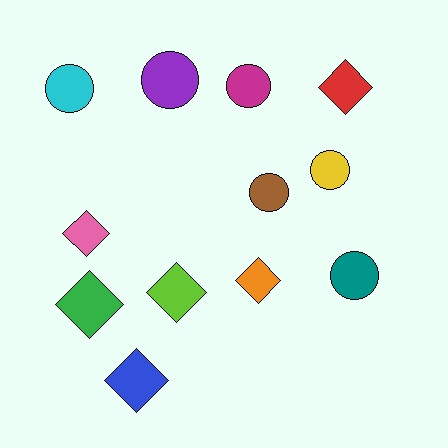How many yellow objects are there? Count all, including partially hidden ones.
There is 1 yellow object.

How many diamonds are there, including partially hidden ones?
There are 6 diamonds.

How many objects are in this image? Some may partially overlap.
There are 12 objects.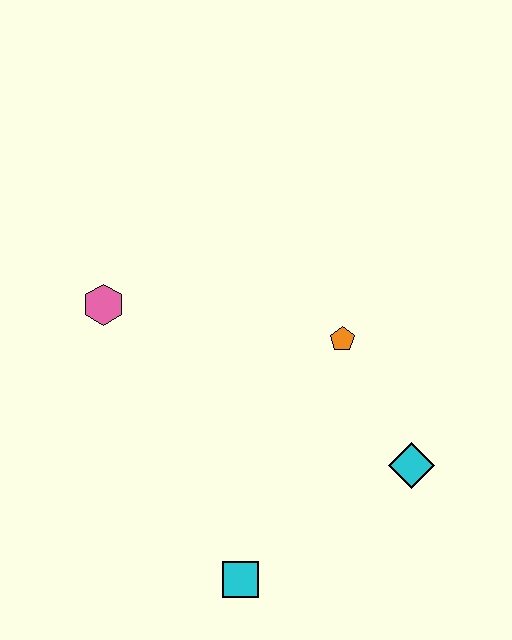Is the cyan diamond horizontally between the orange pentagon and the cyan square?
No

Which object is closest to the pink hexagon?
The orange pentagon is closest to the pink hexagon.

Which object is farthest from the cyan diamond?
The pink hexagon is farthest from the cyan diamond.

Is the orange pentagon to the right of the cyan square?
Yes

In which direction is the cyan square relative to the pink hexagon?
The cyan square is below the pink hexagon.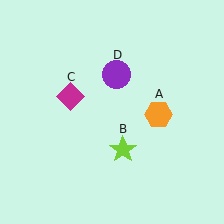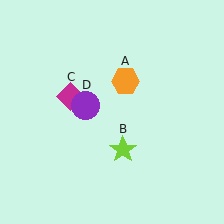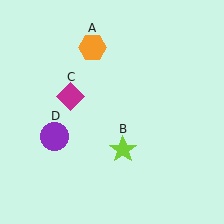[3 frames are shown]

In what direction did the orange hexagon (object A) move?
The orange hexagon (object A) moved up and to the left.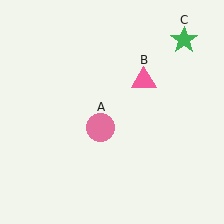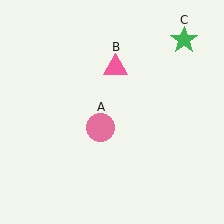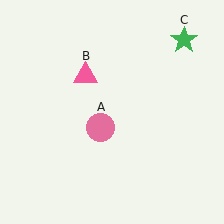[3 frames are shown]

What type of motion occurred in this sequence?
The pink triangle (object B) rotated counterclockwise around the center of the scene.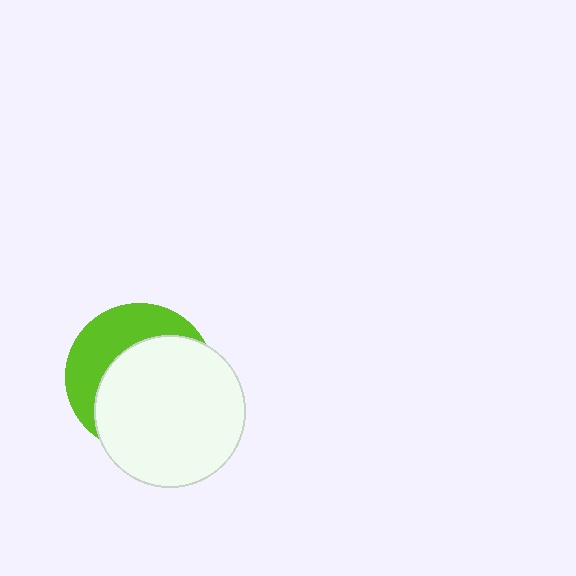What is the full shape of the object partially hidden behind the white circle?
The partially hidden object is a lime circle.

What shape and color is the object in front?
The object in front is a white circle.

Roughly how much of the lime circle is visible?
A small part of it is visible (roughly 37%).